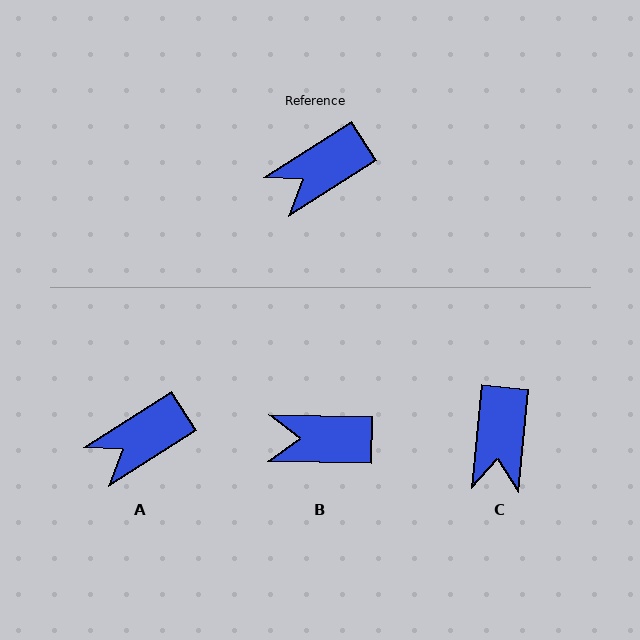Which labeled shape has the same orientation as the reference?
A.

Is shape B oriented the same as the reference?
No, it is off by about 34 degrees.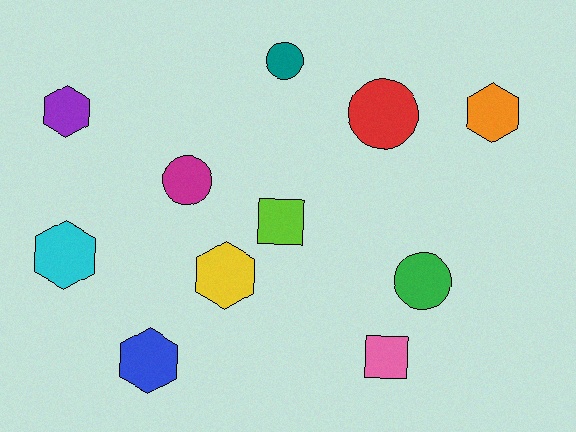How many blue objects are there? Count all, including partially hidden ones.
There is 1 blue object.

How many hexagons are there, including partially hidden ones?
There are 5 hexagons.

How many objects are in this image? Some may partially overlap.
There are 11 objects.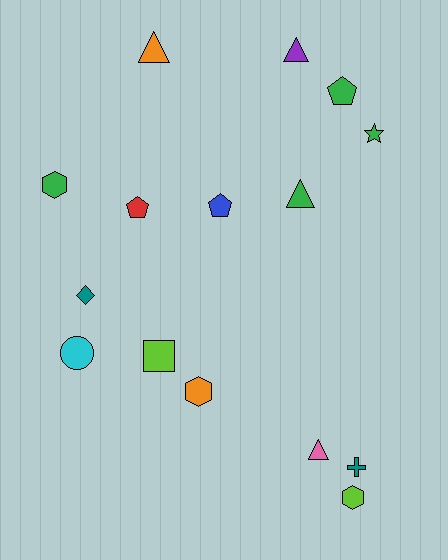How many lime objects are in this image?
There are 2 lime objects.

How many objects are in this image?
There are 15 objects.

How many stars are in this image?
There is 1 star.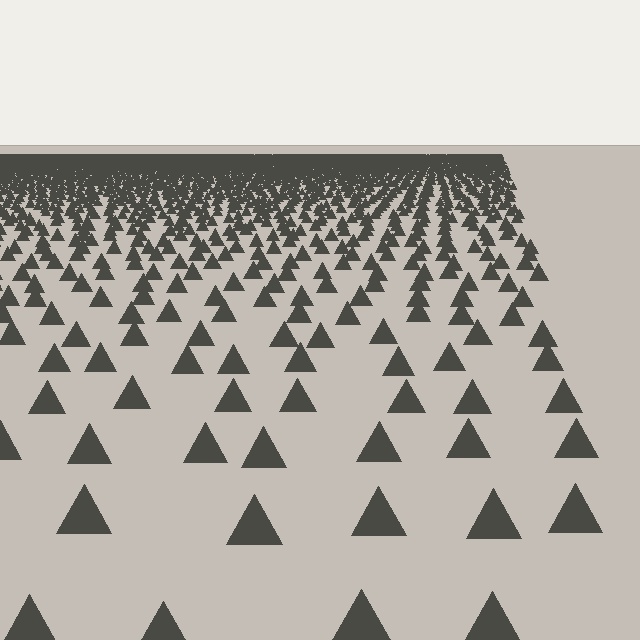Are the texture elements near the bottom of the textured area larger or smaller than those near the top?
Larger. Near the bottom, elements are closer to the viewer and appear at a bigger on-screen size.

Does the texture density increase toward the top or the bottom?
Density increases toward the top.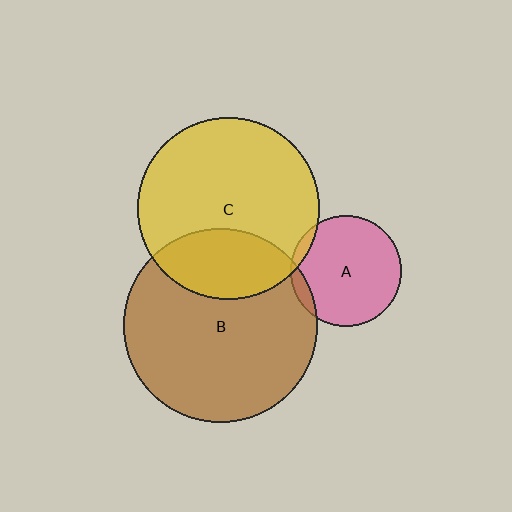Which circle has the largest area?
Circle B (brown).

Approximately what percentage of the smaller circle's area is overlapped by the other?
Approximately 10%.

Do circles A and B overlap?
Yes.